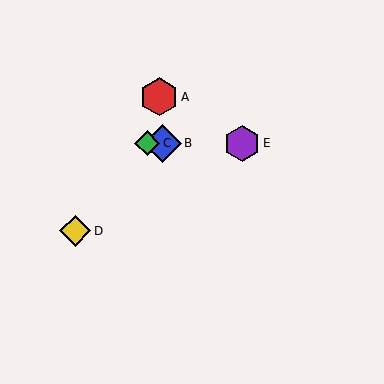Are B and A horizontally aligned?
No, B is at y≈143 and A is at y≈97.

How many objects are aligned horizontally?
3 objects (B, C, E) are aligned horizontally.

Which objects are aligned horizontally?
Objects B, C, E are aligned horizontally.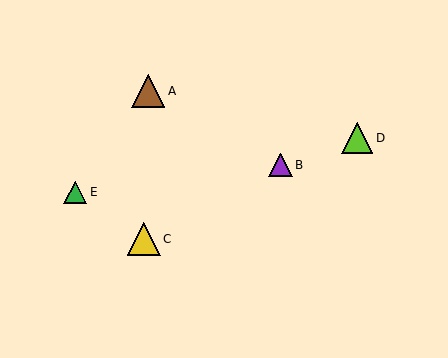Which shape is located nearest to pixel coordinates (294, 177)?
The purple triangle (labeled B) at (280, 165) is nearest to that location.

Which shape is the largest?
The yellow triangle (labeled C) is the largest.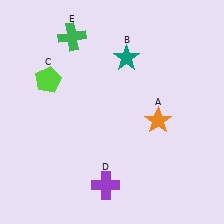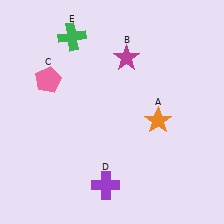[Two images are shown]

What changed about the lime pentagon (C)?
In Image 1, C is lime. In Image 2, it changed to pink.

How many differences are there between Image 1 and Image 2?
There are 2 differences between the two images.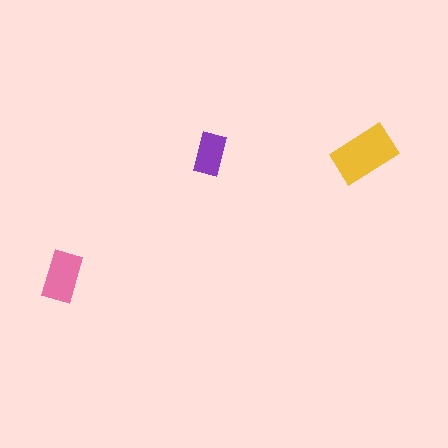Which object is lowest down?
The pink rectangle is bottommost.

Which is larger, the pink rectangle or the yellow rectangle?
The yellow one.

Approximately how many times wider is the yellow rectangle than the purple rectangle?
About 1.5 times wider.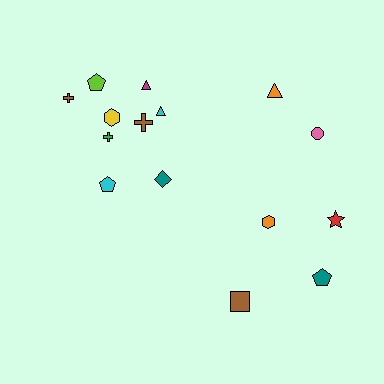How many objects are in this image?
There are 15 objects.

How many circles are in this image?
There is 1 circle.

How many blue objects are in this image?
There are no blue objects.